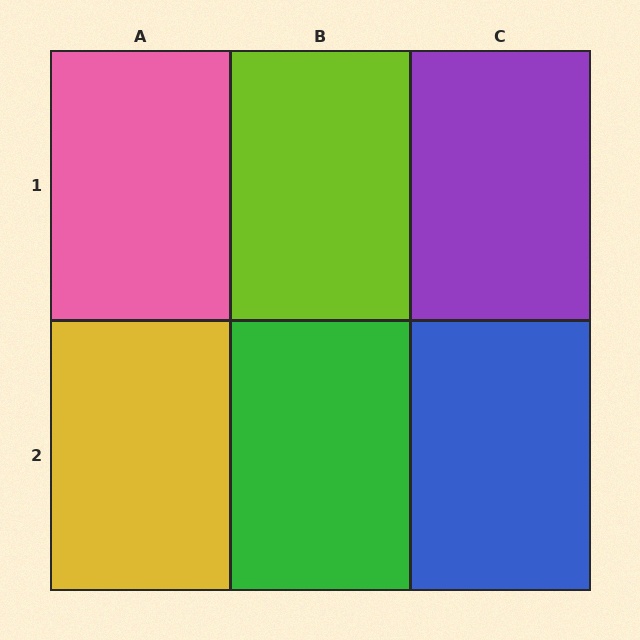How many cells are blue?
1 cell is blue.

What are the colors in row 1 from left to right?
Pink, lime, purple.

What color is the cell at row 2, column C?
Blue.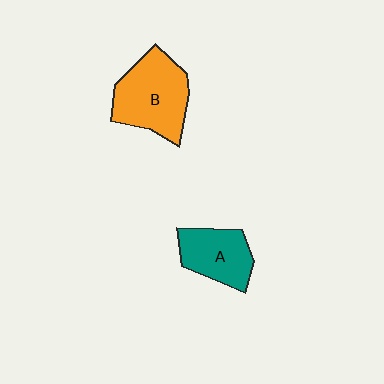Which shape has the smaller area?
Shape A (teal).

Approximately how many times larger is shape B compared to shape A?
Approximately 1.4 times.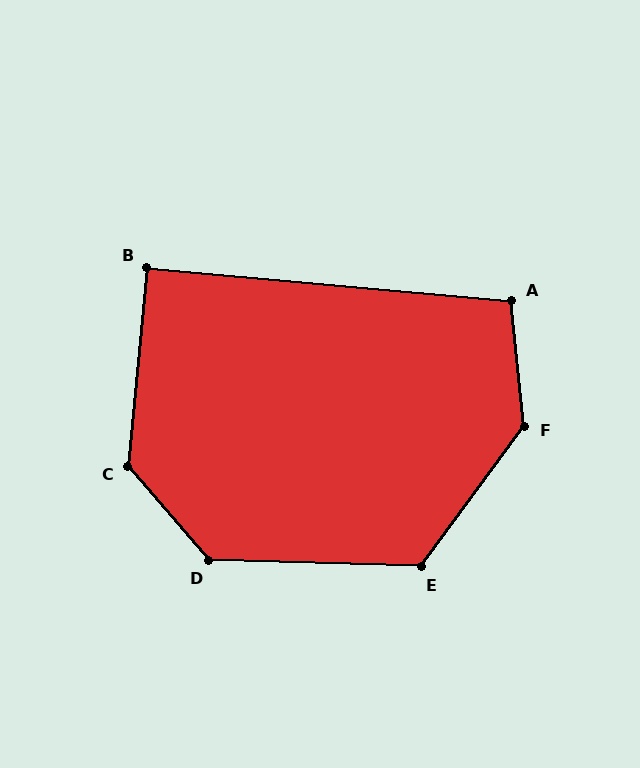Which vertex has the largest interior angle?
F, at approximately 138 degrees.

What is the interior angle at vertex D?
Approximately 132 degrees (obtuse).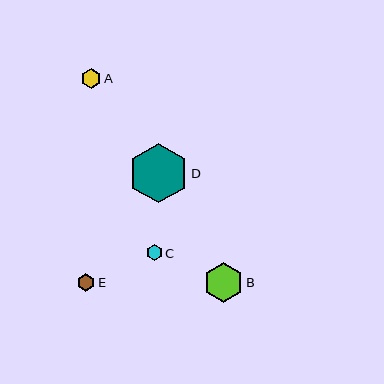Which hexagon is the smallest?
Hexagon C is the smallest with a size of approximately 16 pixels.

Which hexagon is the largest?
Hexagon D is the largest with a size of approximately 59 pixels.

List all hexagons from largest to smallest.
From largest to smallest: D, B, A, E, C.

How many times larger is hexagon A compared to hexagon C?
Hexagon A is approximately 1.3 times the size of hexagon C.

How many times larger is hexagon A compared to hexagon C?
Hexagon A is approximately 1.3 times the size of hexagon C.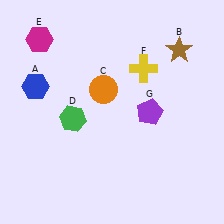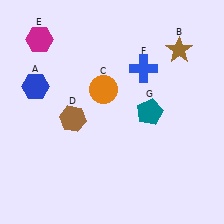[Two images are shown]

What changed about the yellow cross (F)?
In Image 1, F is yellow. In Image 2, it changed to blue.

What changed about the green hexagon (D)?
In Image 1, D is green. In Image 2, it changed to brown.